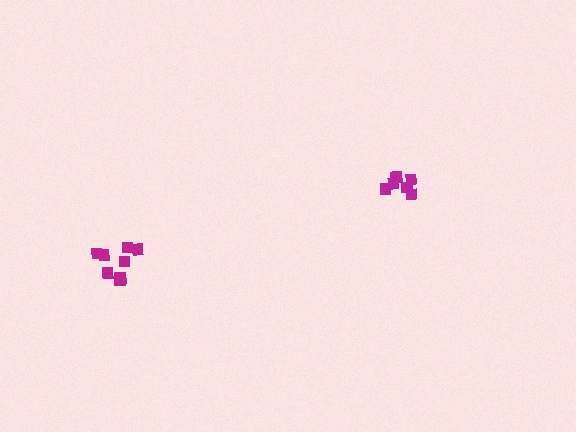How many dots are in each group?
Group 1: 6 dots, Group 2: 8 dots (14 total).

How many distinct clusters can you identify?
There are 2 distinct clusters.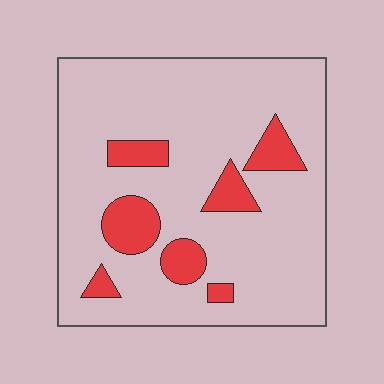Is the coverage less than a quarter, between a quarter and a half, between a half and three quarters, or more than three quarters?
Less than a quarter.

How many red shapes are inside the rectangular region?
7.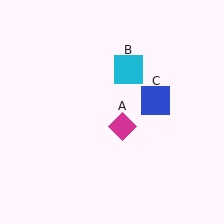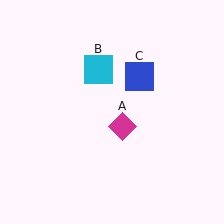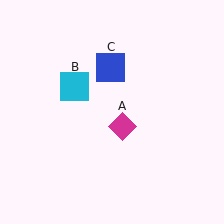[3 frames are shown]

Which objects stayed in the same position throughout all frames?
Magenta diamond (object A) remained stationary.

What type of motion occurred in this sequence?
The cyan square (object B), blue square (object C) rotated counterclockwise around the center of the scene.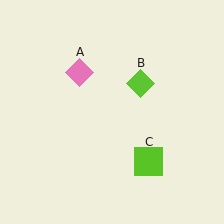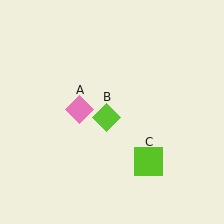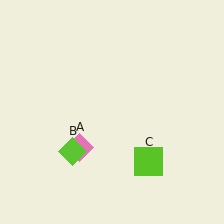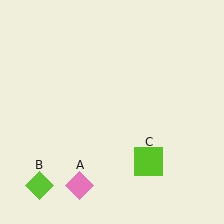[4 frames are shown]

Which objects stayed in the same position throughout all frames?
Lime square (object C) remained stationary.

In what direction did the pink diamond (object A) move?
The pink diamond (object A) moved down.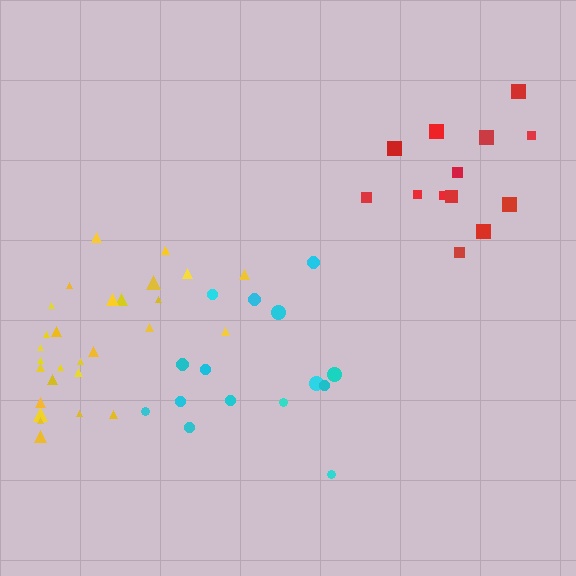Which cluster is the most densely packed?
Yellow.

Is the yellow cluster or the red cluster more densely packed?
Yellow.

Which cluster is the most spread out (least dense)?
Cyan.